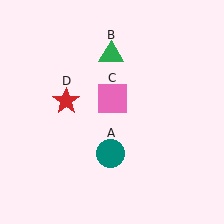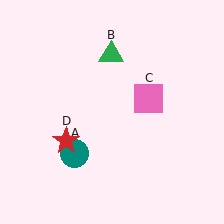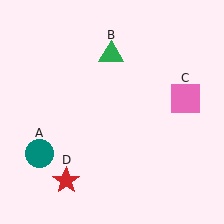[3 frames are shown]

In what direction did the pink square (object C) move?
The pink square (object C) moved right.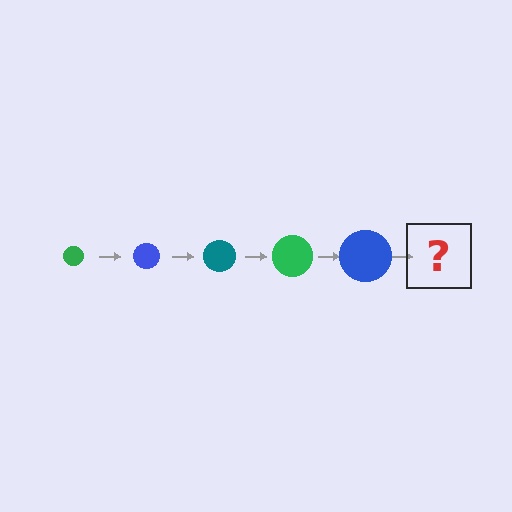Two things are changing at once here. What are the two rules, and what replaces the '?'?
The two rules are that the circle grows larger each step and the color cycles through green, blue, and teal. The '?' should be a teal circle, larger than the previous one.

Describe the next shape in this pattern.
It should be a teal circle, larger than the previous one.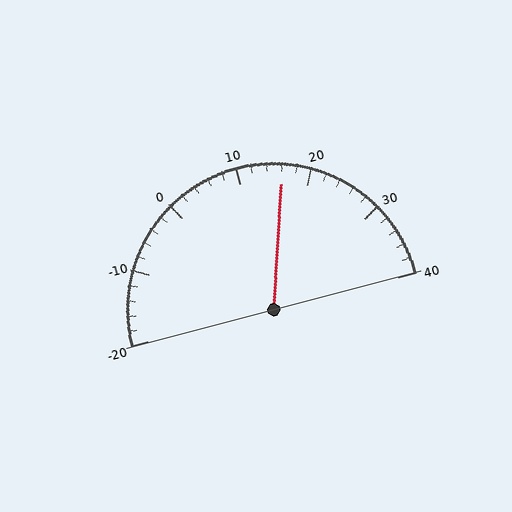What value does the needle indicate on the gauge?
The needle indicates approximately 16.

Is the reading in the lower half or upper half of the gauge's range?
The reading is in the upper half of the range (-20 to 40).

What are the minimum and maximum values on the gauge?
The gauge ranges from -20 to 40.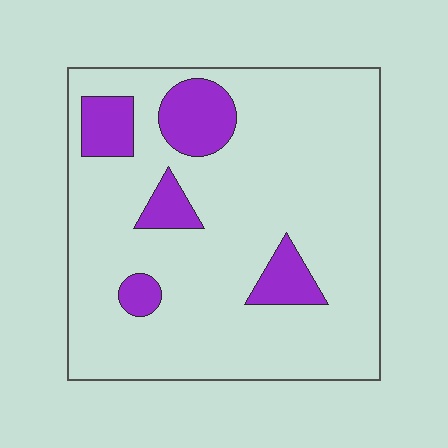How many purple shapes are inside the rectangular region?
5.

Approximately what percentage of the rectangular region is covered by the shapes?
Approximately 15%.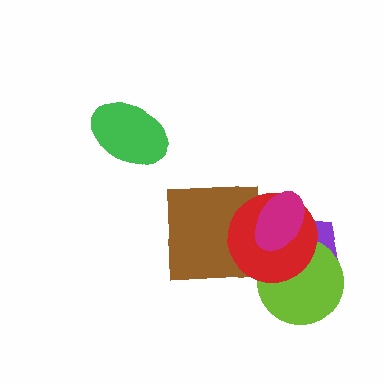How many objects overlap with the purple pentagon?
3 objects overlap with the purple pentagon.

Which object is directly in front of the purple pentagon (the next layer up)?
The lime circle is directly in front of the purple pentagon.